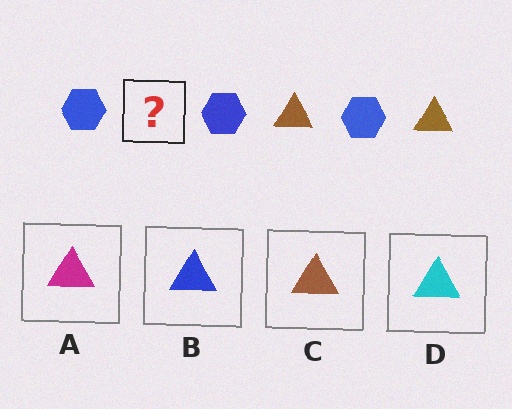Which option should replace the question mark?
Option C.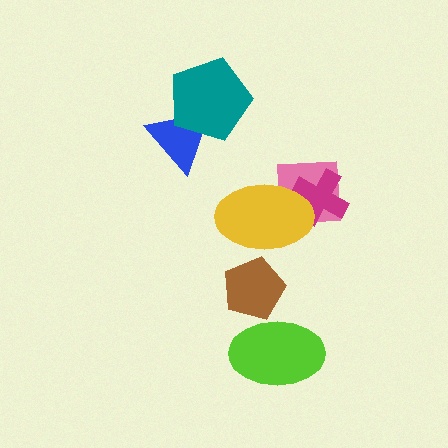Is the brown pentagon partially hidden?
Yes, it is partially covered by another shape.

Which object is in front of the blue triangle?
The teal pentagon is in front of the blue triangle.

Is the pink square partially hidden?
Yes, it is partially covered by another shape.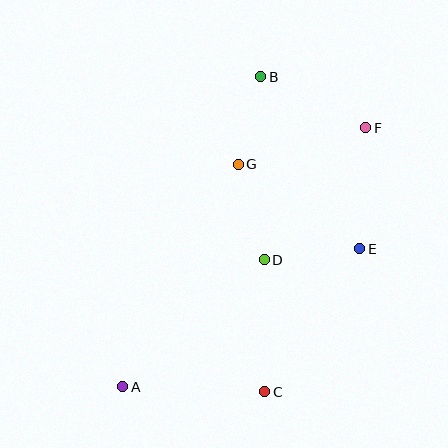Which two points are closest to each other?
Points B and G are closest to each other.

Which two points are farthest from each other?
Points A and F are farthest from each other.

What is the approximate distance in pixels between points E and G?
The distance between E and G is approximately 148 pixels.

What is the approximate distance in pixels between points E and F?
The distance between E and F is approximately 121 pixels.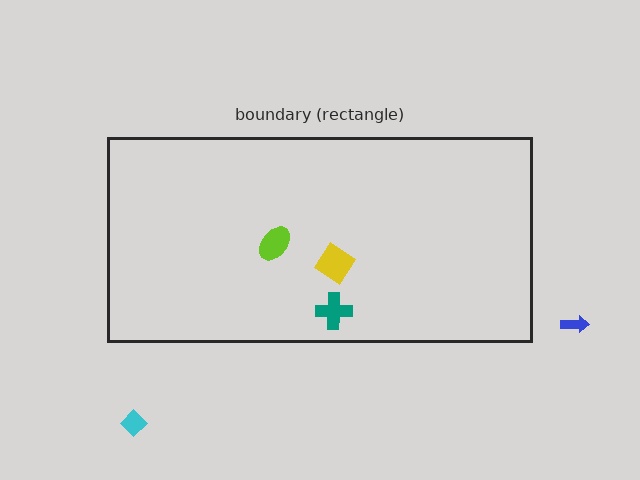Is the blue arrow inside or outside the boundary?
Outside.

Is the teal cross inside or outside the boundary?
Inside.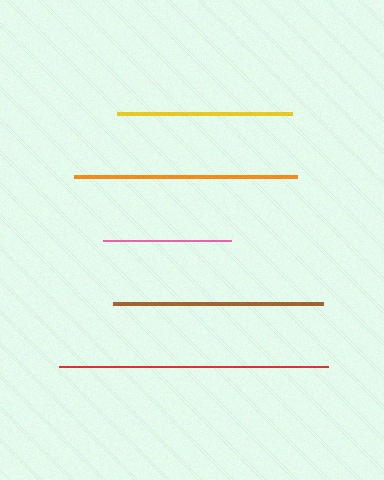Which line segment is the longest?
The red line is the longest at approximately 269 pixels.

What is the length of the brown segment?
The brown segment is approximately 211 pixels long.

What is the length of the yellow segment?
The yellow segment is approximately 175 pixels long.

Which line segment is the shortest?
The pink line is the shortest at approximately 128 pixels.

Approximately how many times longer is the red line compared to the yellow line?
The red line is approximately 1.5 times the length of the yellow line.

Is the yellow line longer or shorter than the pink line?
The yellow line is longer than the pink line.